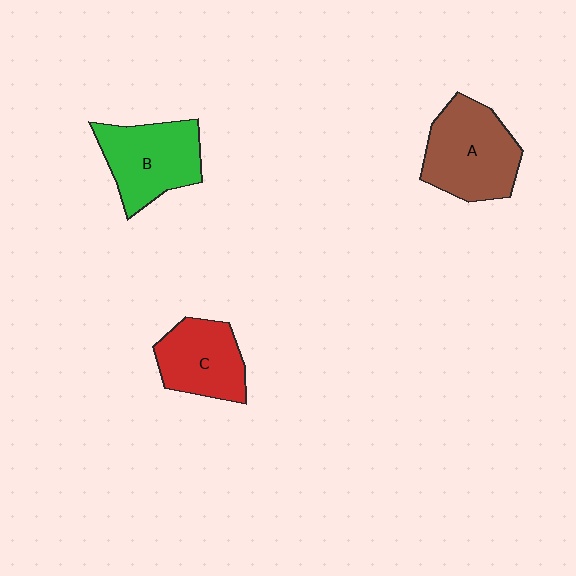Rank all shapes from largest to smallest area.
From largest to smallest: A (brown), B (green), C (red).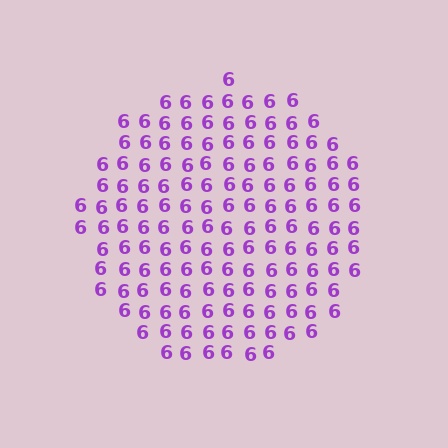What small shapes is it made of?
It is made of small digit 6's.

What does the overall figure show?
The overall figure shows a circle.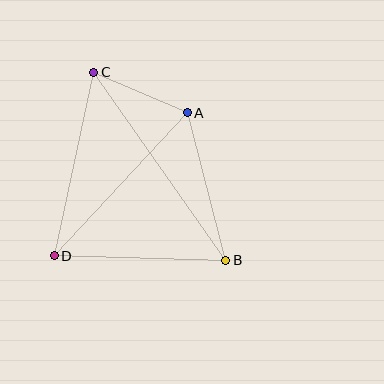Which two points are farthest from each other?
Points B and C are farthest from each other.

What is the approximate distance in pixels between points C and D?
The distance between C and D is approximately 188 pixels.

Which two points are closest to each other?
Points A and C are closest to each other.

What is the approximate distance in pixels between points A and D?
The distance between A and D is approximately 195 pixels.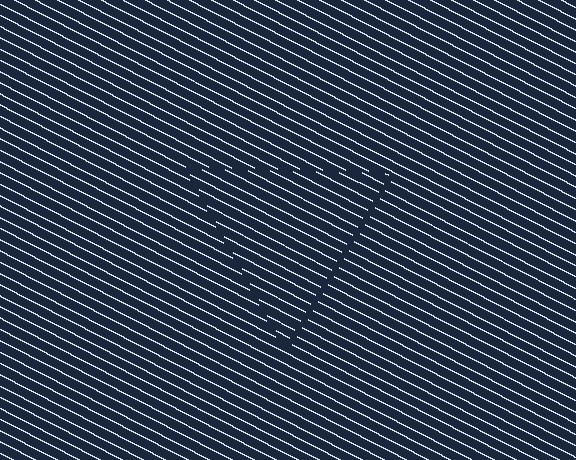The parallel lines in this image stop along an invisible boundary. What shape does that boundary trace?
An illusory triangle. The interior of the shape contains the same grating, shifted by half a period — the contour is defined by the phase discontinuity where line-ends from the inner and outer gratings abut.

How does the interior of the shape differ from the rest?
The interior of the shape contains the same grating, shifted by half a period — the contour is defined by the phase discontinuity where line-ends from the inner and outer gratings abut.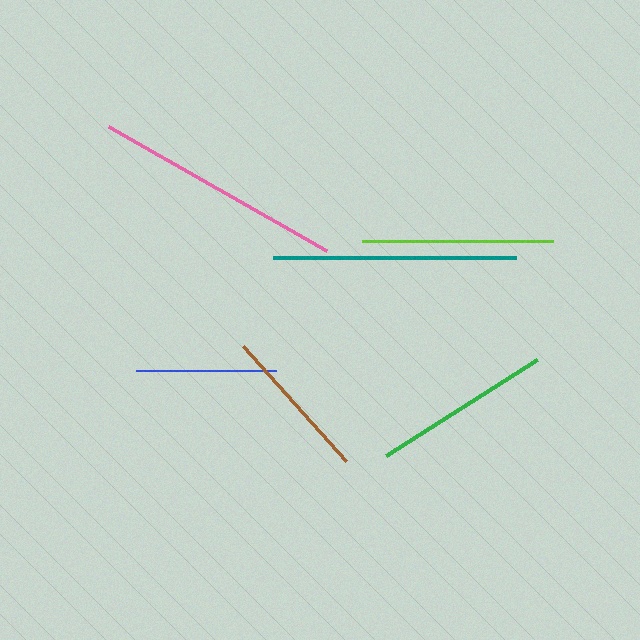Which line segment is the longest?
The pink line is the longest at approximately 252 pixels.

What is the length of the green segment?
The green segment is approximately 179 pixels long.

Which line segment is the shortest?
The blue line is the shortest at approximately 140 pixels.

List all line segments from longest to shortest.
From longest to shortest: pink, teal, lime, green, brown, blue.